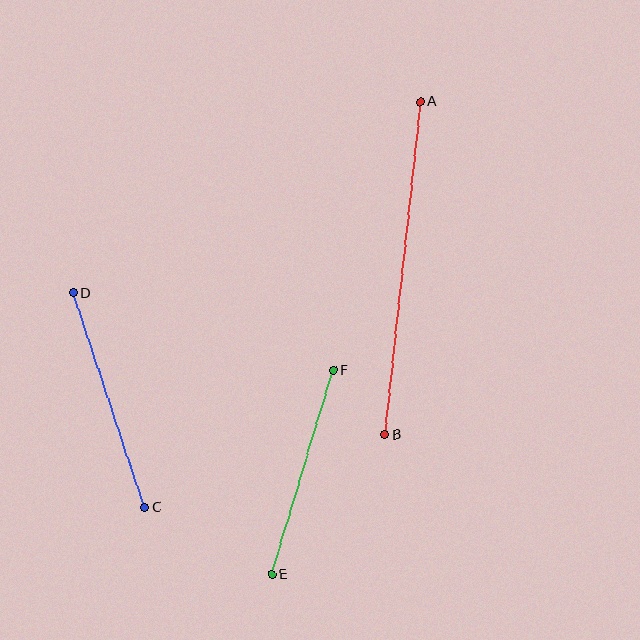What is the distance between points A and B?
The distance is approximately 335 pixels.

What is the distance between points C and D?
The distance is approximately 226 pixels.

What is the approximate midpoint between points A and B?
The midpoint is at approximately (402, 268) pixels.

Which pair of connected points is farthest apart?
Points A and B are farthest apart.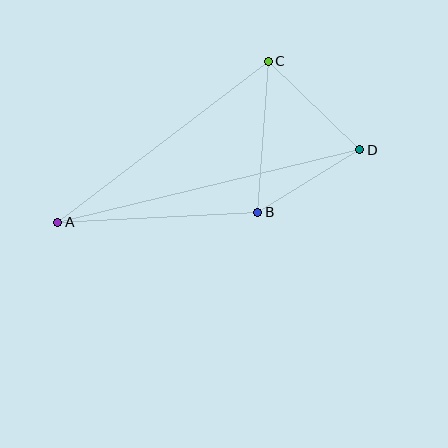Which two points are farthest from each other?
Points A and D are farthest from each other.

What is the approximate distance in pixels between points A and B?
The distance between A and B is approximately 200 pixels.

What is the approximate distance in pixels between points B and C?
The distance between B and C is approximately 151 pixels.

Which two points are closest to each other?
Points B and D are closest to each other.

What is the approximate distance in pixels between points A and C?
The distance between A and C is approximately 265 pixels.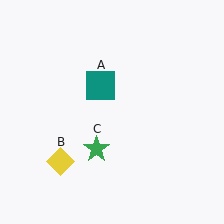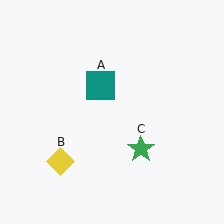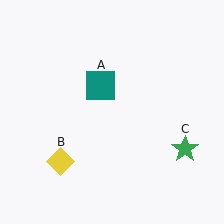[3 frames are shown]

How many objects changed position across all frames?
1 object changed position: green star (object C).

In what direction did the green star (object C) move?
The green star (object C) moved right.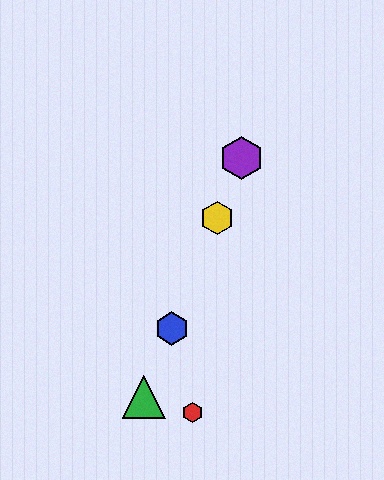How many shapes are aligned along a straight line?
4 shapes (the blue hexagon, the green triangle, the yellow hexagon, the purple hexagon) are aligned along a straight line.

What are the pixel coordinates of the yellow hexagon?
The yellow hexagon is at (217, 218).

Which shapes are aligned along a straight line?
The blue hexagon, the green triangle, the yellow hexagon, the purple hexagon are aligned along a straight line.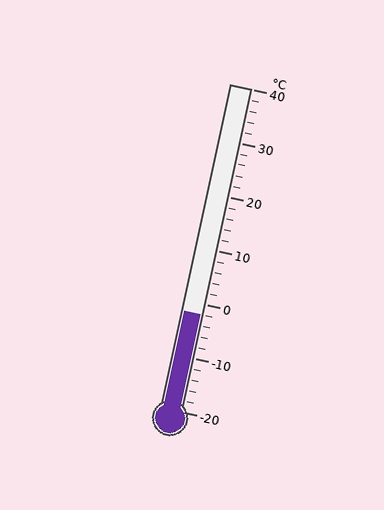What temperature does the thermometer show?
The thermometer shows approximately -2°C.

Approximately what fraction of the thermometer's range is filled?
The thermometer is filled to approximately 30% of its range.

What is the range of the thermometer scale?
The thermometer scale ranges from -20°C to 40°C.